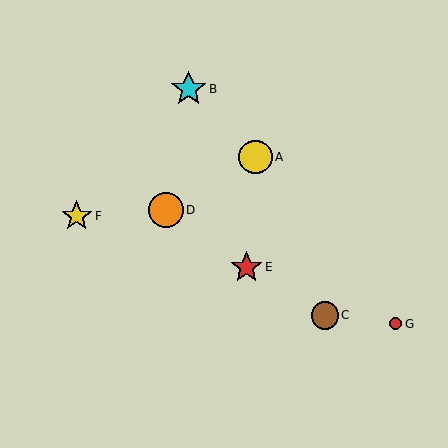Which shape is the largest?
The cyan star (labeled B) is the largest.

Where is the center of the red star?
The center of the red star is at (247, 267).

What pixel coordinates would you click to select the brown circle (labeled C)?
Click at (325, 315) to select the brown circle C.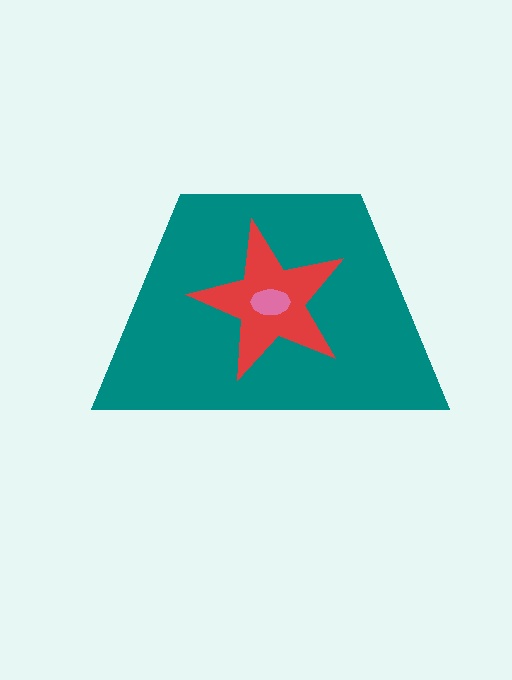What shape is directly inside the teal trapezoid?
The red star.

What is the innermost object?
The pink ellipse.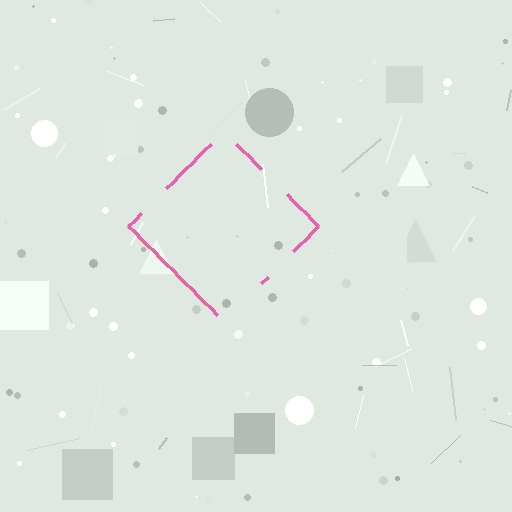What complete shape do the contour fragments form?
The contour fragments form a diamond.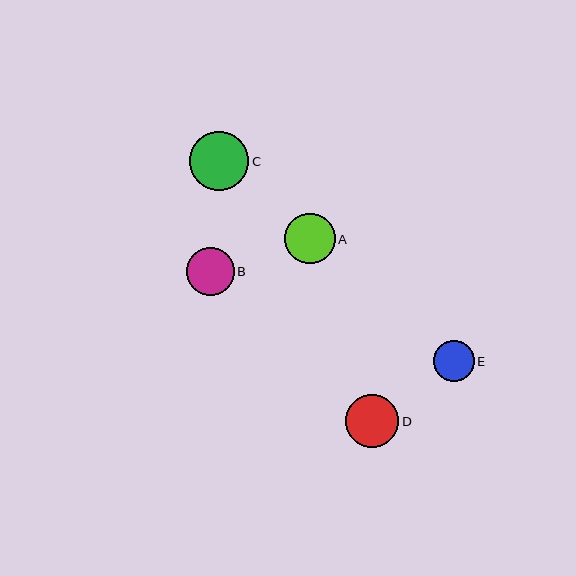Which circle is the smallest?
Circle E is the smallest with a size of approximately 41 pixels.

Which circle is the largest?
Circle C is the largest with a size of approximately 59 pixels.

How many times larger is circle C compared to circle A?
Circle C is approximately 1.2 times the size of circle A.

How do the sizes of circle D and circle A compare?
Circle D and circle A are approximately the same size.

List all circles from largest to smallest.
From largest to smallest: C, D, A, B, E.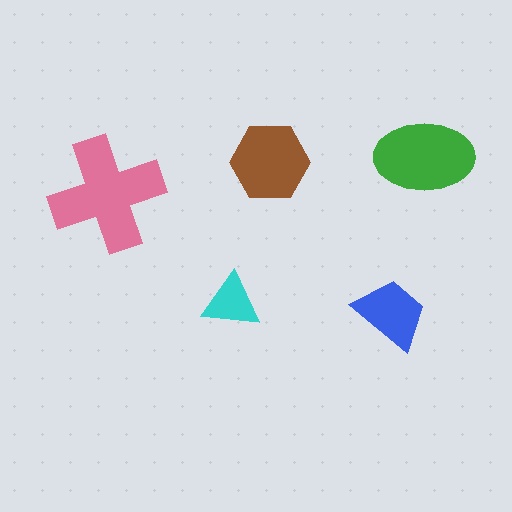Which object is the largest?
The pink cross.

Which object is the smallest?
The cyan triangle.